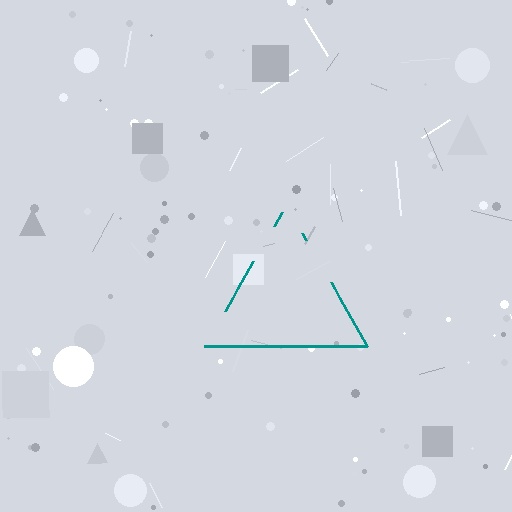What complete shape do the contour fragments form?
The contour fragments form a triangle.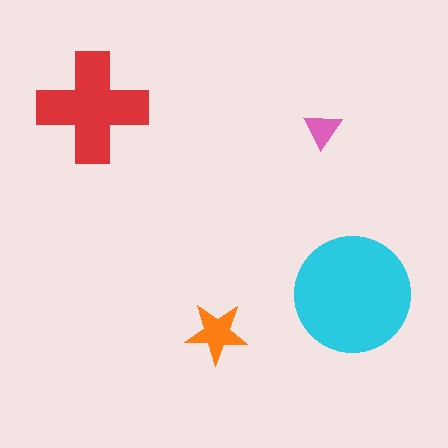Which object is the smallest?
The pink triangle.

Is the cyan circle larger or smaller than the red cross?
Larger.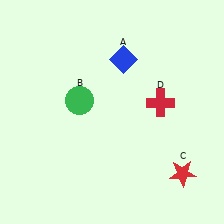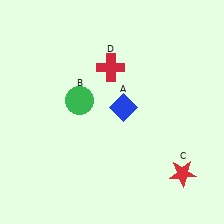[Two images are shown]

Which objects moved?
The objects that moved are: the blue diamond (A), the red cross (D).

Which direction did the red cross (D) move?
The red cross (D) moved left.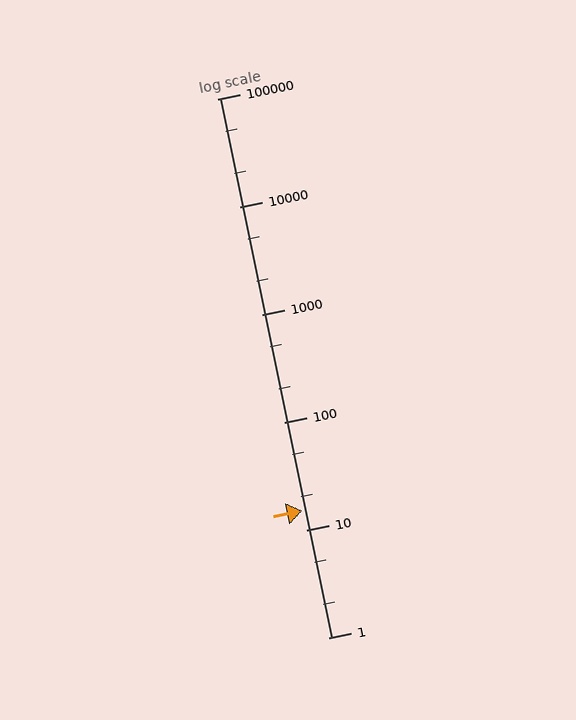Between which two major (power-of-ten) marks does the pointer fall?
The pointer is between 10 and 100.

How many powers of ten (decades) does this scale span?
The scale spans 5 decades, from 1 to 100000.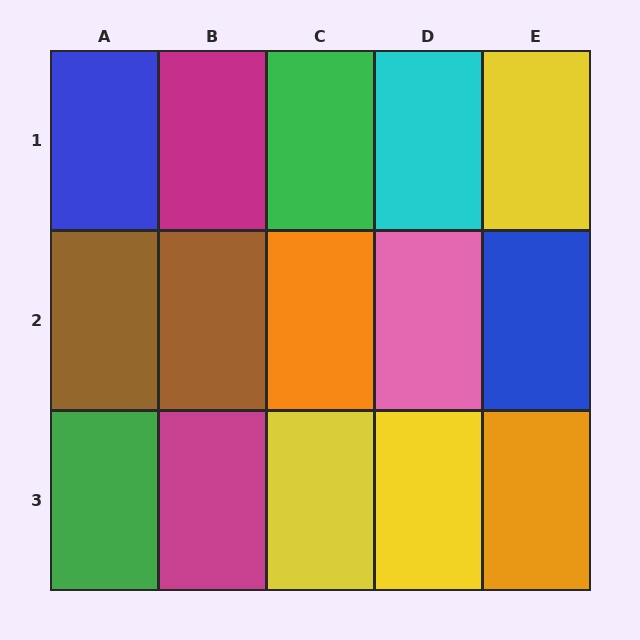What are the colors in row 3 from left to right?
Green, magenta, yellow, yellow, orange.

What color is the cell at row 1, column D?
Cyan.